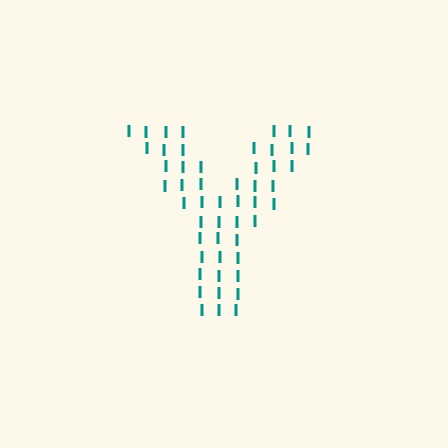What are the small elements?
The small elements are letter I's.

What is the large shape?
The large shape is the letter Y.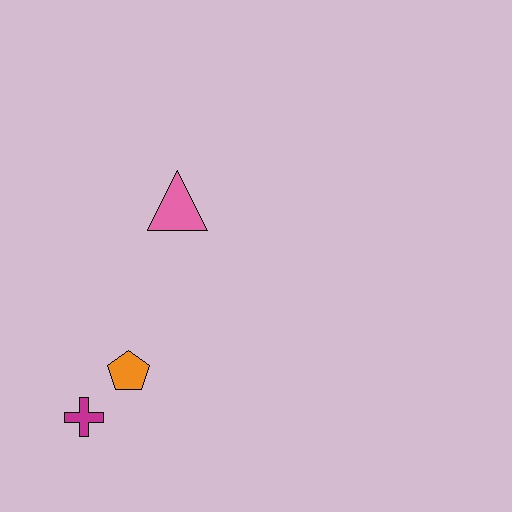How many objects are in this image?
There are 3 objects.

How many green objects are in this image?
There are no green objects.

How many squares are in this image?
There are no squares.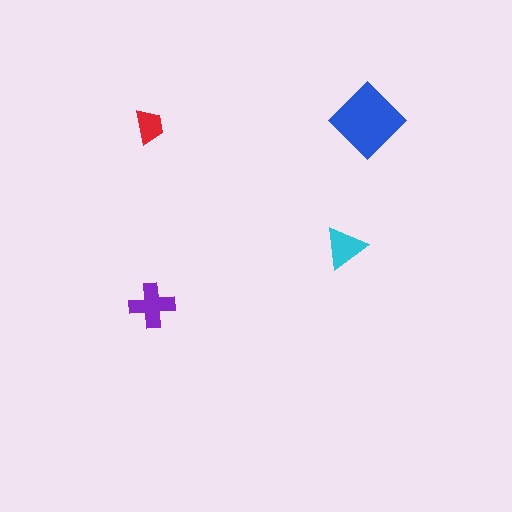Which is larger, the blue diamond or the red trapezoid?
The blue diamond.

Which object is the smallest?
The red trapezoid.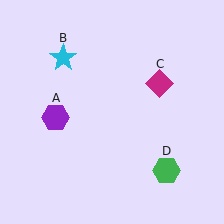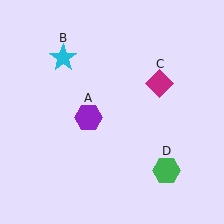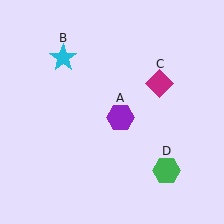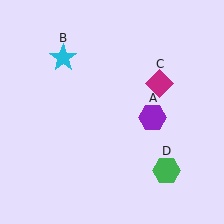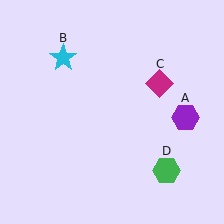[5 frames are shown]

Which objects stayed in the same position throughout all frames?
Cyan star (object B) and magenta diamond (object C) and green hexagon (object D) remained stationary.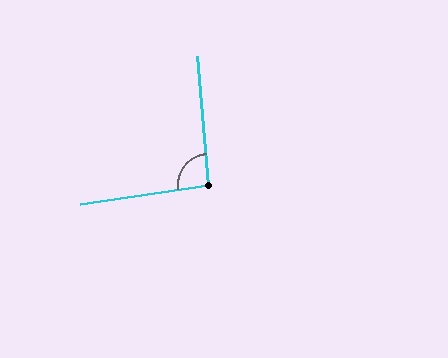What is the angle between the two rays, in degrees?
Approximately 93 degrees.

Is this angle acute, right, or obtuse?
It is approximately a right angle.